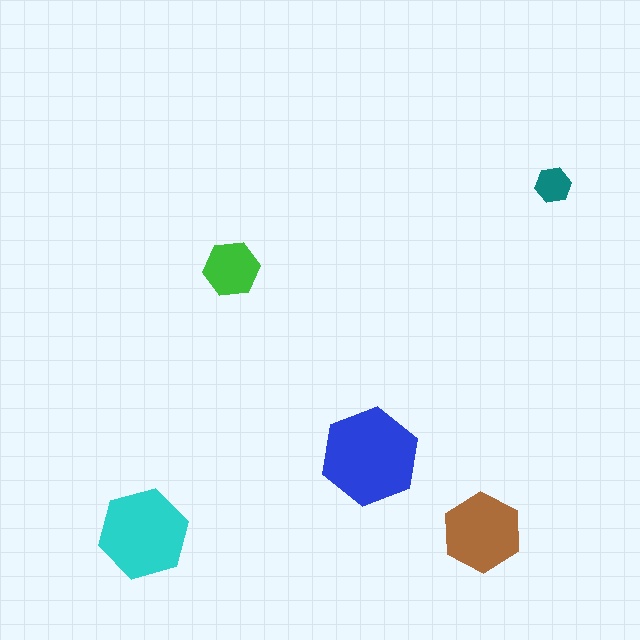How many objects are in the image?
There are 5 objects in the image.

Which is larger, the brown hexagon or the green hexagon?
The brown one.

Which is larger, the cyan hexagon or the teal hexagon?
The cyan one.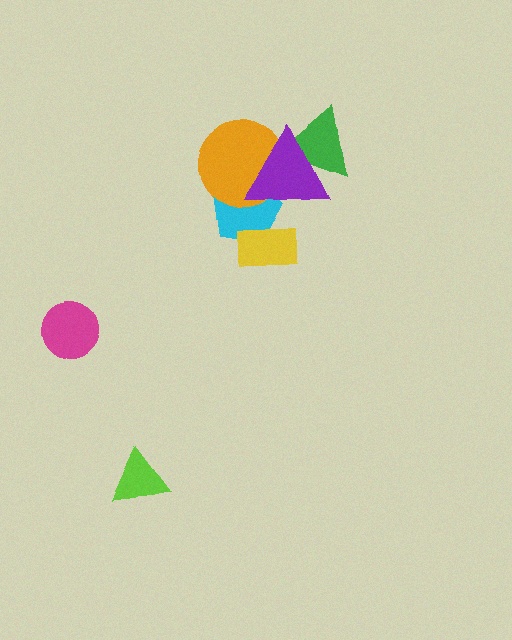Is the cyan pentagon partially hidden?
Yes, it is partially covered by another shape.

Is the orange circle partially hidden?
Yes, it is partially covered by another shape.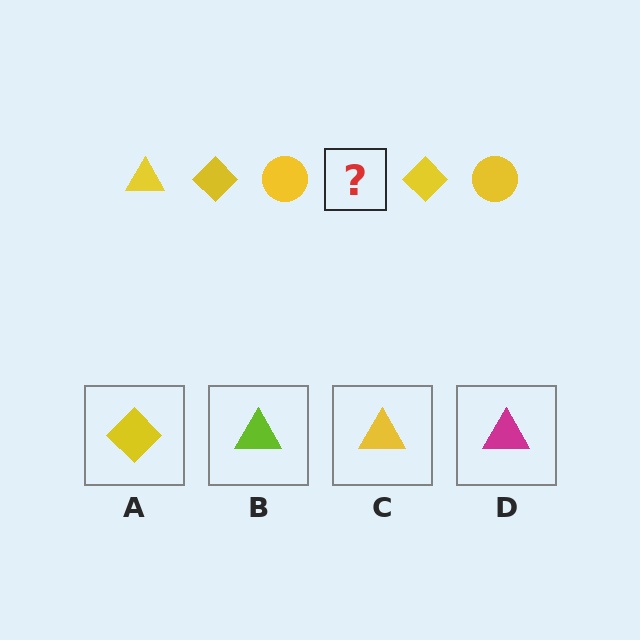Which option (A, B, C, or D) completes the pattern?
C.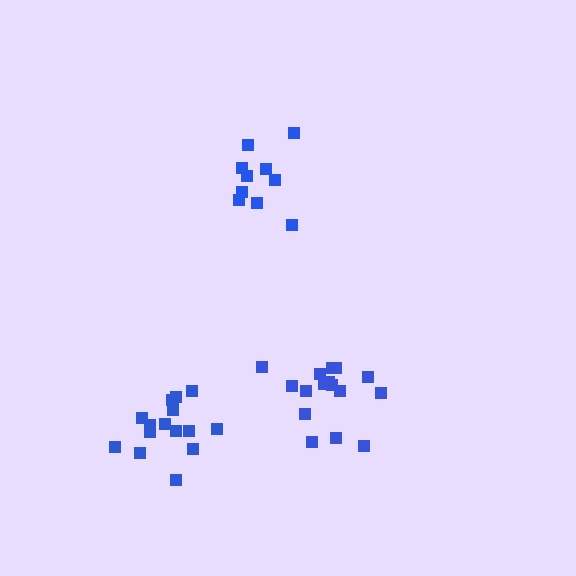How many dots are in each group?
Group 1: 16 dots, Group 2: 10 dots, Group 3: 16 dots (42 total).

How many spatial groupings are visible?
There are 3 spatial groupings.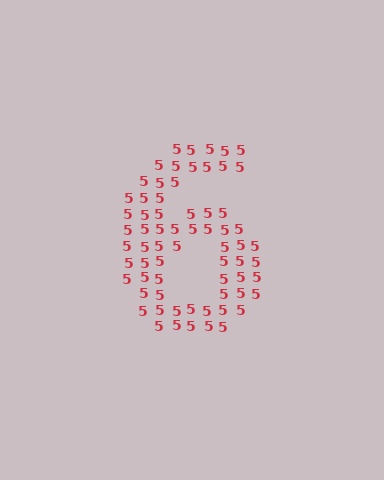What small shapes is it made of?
It is made of small digit 5's.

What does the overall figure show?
The overall figure shows the digit 6.